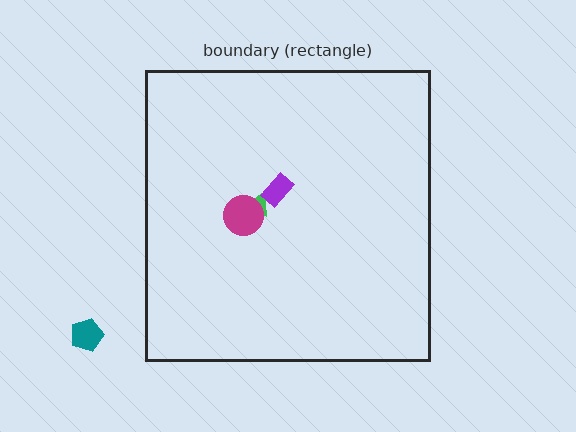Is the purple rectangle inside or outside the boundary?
Inside.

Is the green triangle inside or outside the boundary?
Inside.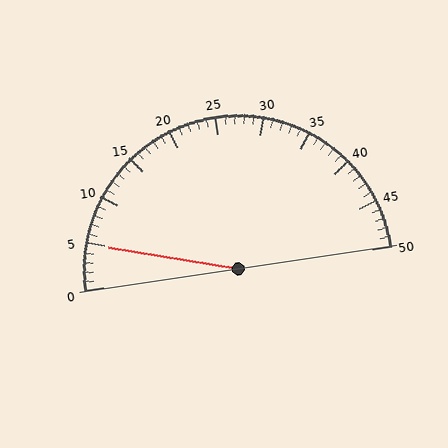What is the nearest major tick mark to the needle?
The nearest major tick mark is 5.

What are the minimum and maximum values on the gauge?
The gauge ranges from 0 to 50.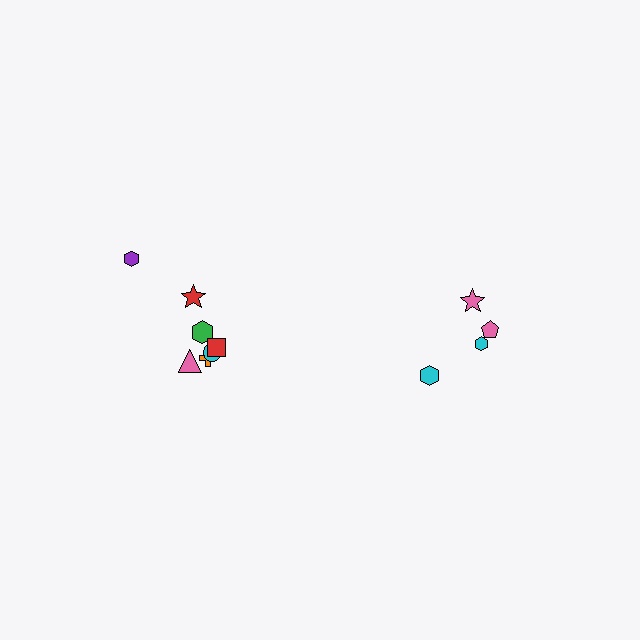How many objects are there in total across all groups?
There are 11 objects.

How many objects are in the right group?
There are 4 objects.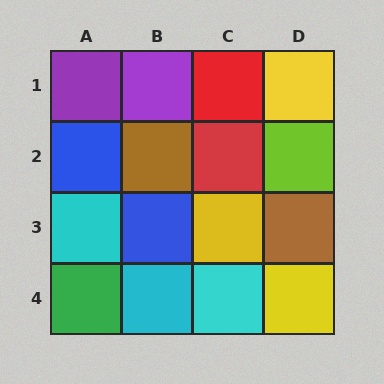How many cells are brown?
2 cells are brown.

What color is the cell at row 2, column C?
Red.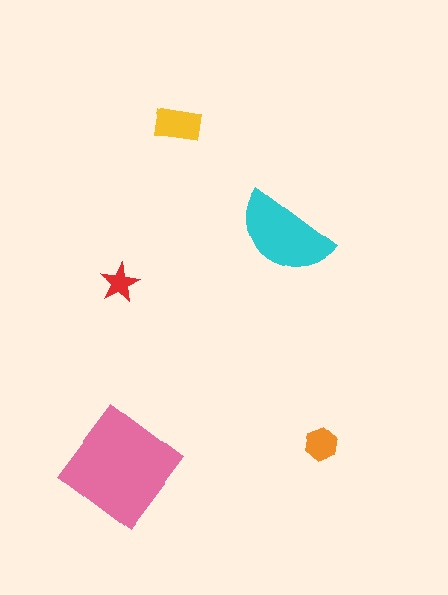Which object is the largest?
The pink diamond.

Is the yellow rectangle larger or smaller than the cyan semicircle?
Smaller.